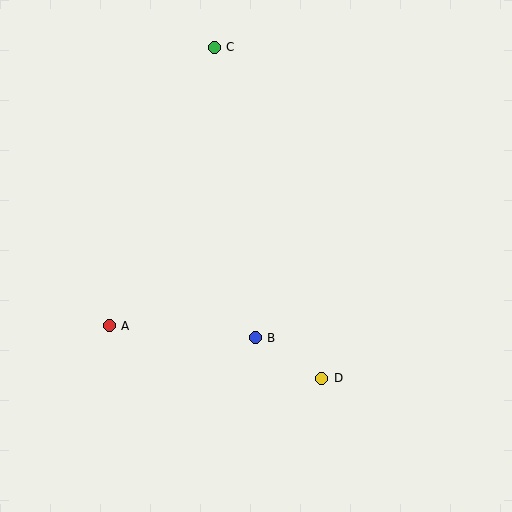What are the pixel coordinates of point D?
Point D is at (322, 378).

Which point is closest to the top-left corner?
Point C is closest to the top-left corner.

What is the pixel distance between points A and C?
The distance between A and C is 298 pixels.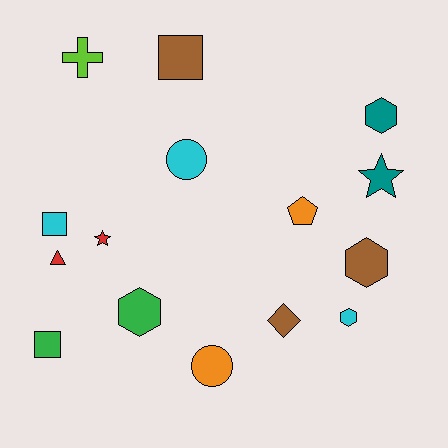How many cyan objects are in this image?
There are 3 cyan objects.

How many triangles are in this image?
There is 1 triangle.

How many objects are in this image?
There are 15 objects.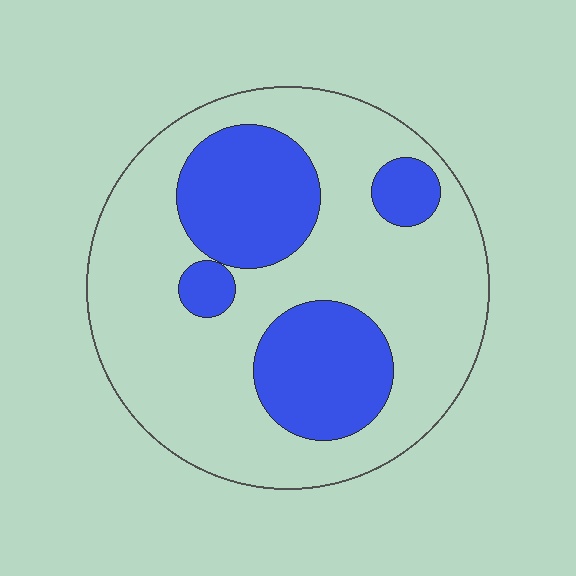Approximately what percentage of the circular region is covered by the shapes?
Approximately 30%.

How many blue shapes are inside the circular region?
4.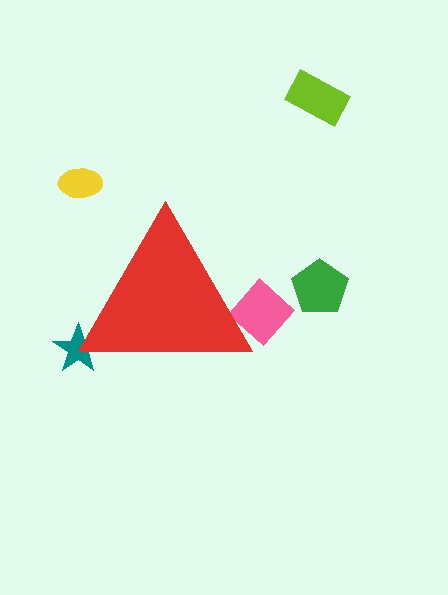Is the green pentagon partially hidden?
No, the green pentagon is fully visible.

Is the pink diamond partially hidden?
Yes, the pink diamond is partially hidden behind the red triangle.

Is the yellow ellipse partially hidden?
No, the yellow ellipse is fully visible.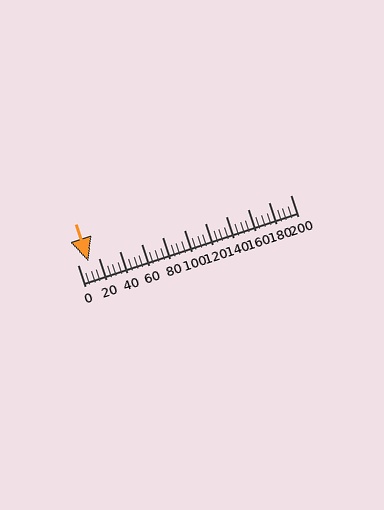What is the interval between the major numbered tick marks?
The major tick marks are spaced 20 units apart.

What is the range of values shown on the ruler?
The ruler shows values from 0 to 200.